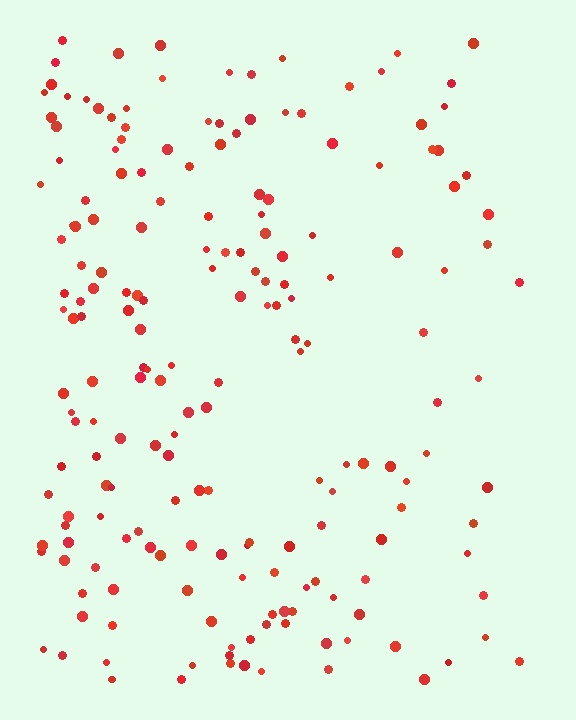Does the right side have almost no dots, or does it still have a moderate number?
Still a moderate number, just noticeably fewer than the left.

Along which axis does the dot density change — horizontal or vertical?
Horizontal.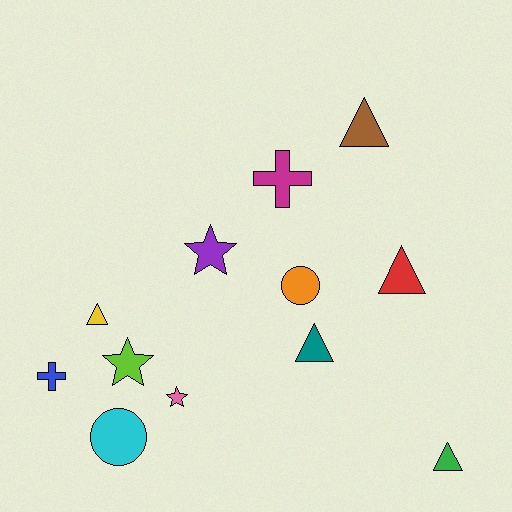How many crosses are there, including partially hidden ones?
There are 2 crosses.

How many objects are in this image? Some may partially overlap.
There are 12 objects.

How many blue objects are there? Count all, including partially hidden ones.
There is 1 blue object.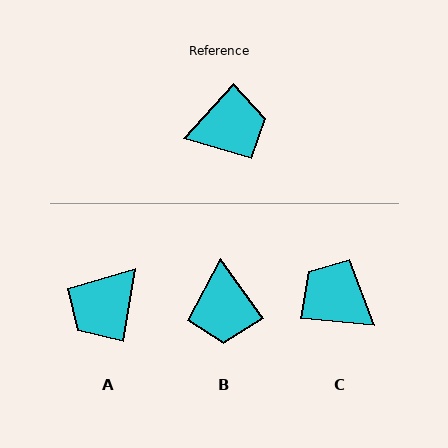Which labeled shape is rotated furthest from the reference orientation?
A, about 147 degrees away.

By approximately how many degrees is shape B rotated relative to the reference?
Approximately 102 degrees clockwise.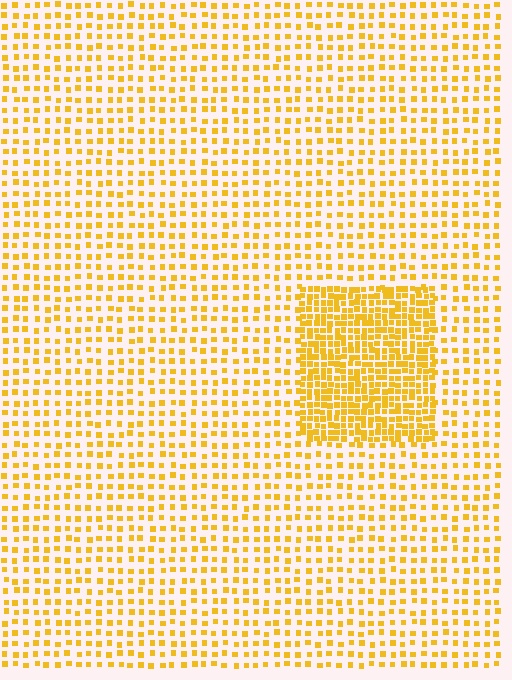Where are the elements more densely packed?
The elements are more densely packed inside the rectangle boundary.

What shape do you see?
I see a rectangle.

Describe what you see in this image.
The image contains small yellow elements arranged at two different densities. A rectangle-shaped region is visible where the elements are more densely packed than the surrounding area.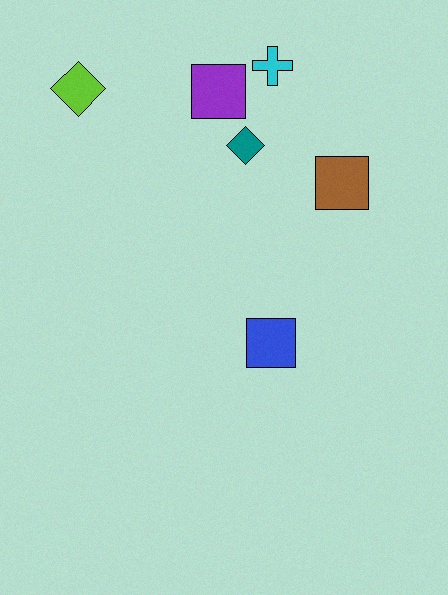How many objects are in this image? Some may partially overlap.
There are 6 objects.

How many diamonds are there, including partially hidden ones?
There are 2 diamonds.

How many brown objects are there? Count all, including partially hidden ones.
There is 1 brown object.